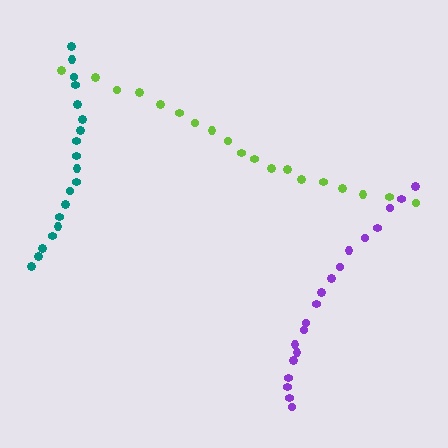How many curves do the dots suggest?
There are 3 distinct paths.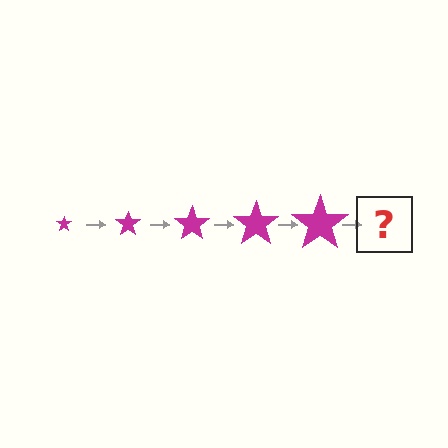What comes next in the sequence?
The next element should be a magenta star, larger than the previous one.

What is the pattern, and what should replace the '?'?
The pattern is that the star gets progressively larger each step. The '?' should be a magenta star, larger than the previous one.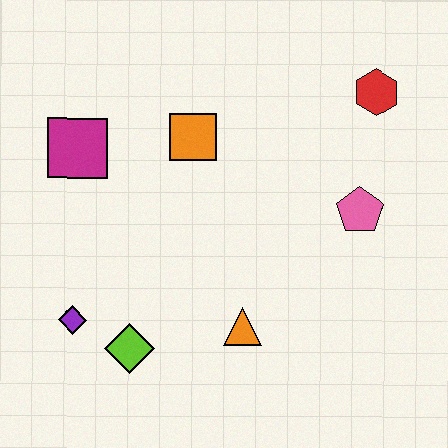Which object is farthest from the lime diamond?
The red hexagon is farthest from the lime diamond.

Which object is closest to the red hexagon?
The pink pentagon is closest to the red hexagon.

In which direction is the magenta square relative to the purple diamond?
The magenta square is above the purple diamond.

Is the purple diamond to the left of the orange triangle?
Yes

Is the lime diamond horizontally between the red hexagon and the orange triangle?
No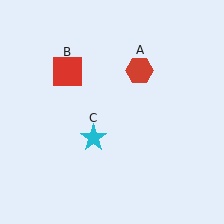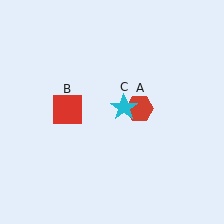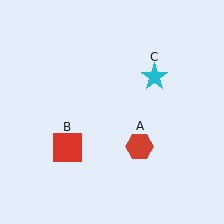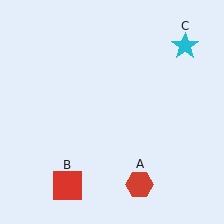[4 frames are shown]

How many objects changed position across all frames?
3 objects changed position: red hexagon (object A), red square (object B), cyan star (object C).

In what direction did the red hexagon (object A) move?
The red hexagon (object A) moved down.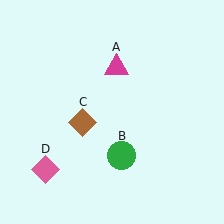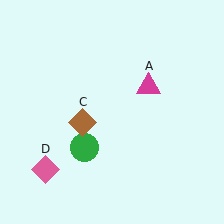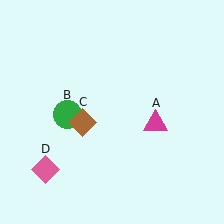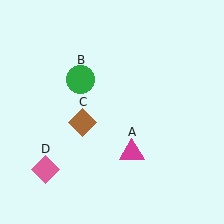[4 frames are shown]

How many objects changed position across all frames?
2 objects changed position: magenta triangle (object A), green circle (object B).